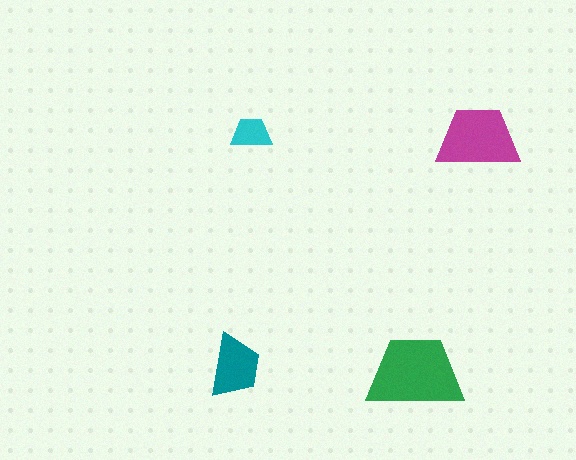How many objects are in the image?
There are 4 objects in the image.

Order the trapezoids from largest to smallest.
the green one, the magenta one, the teal one, the cyan one.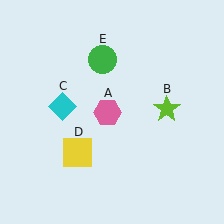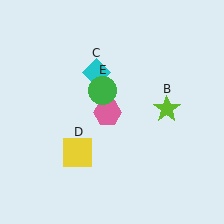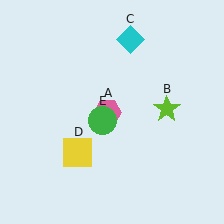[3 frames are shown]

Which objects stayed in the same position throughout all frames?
Pink hexagon (object A) and lime star (object B) and yellow square (object D) remained stationary.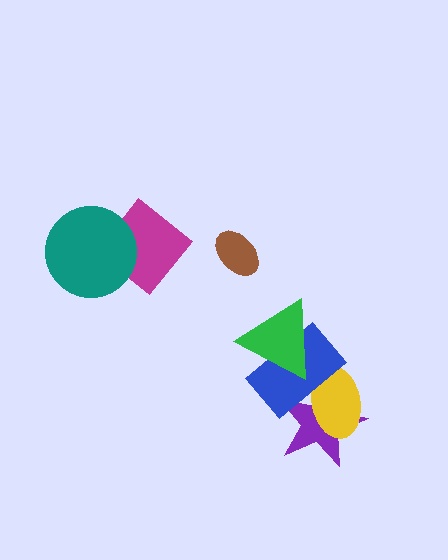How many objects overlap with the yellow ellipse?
2 objects overlap with the yellow ellipse.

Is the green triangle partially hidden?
No, no other shape covers it.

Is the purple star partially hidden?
Yes, it is partially covered by another shape.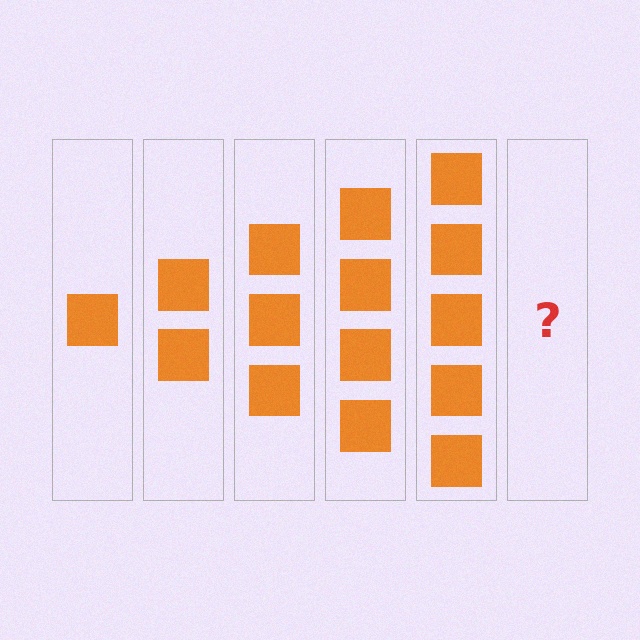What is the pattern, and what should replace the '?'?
The pattern is that each step adds one more square. The '?' should be 6 squares.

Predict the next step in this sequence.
The next step is 6 squares.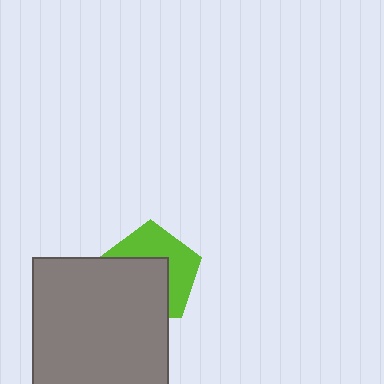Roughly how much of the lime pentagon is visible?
About half of it is visible (roughly 48%).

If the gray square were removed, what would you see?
You would see the complete lime pentagon.